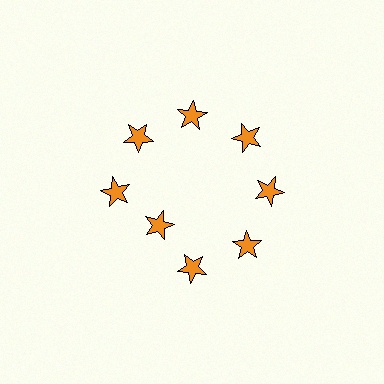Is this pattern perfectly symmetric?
No. The 8 orange stars are arranged in a ring, but one element near the 8 o'clock position is pulled inward toward the center, breaking the 8-fold rotational symmetry.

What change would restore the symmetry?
The symmetry would be restored by moving it outward, back onto the ring so that all 8 stars sit at equal angles and equal distance from the center.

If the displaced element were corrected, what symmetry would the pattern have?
It would have 8-fold rotational symmetry — the pattern would map onto itself every 45 degrees.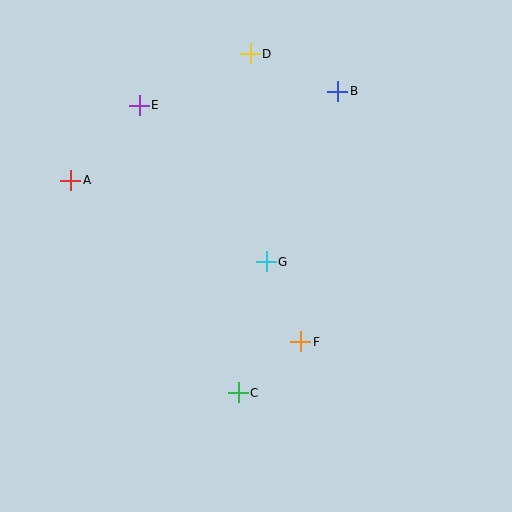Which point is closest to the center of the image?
Point G at (266, 262) is closest to the center.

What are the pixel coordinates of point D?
Point D is at (250, 54).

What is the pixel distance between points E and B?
The distance between E and B is 199 pixels.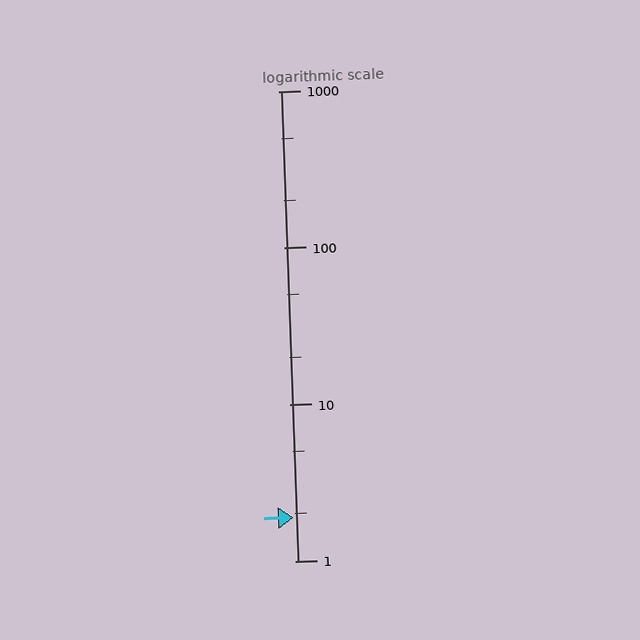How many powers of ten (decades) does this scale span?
The scale spans 3 decades, from 1 to 1000.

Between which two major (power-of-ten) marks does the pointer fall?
The pointer is between 1 and 10.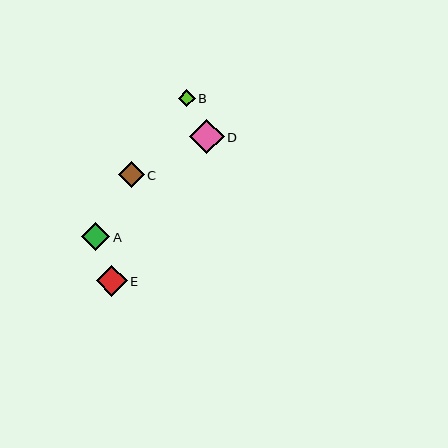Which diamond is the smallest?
Diamond B is the smallest with a size of approximately 16 pixels.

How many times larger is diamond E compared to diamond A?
Diamond E is approximately 1.1 times the size of diamond A.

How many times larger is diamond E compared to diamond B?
Diamond E is approximately 1.9 times the size of diamond B.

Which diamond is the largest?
Diamond D is the largest with a size of approximately 34 pixels.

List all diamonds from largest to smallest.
From largest to smallest: D, E, A, C, B.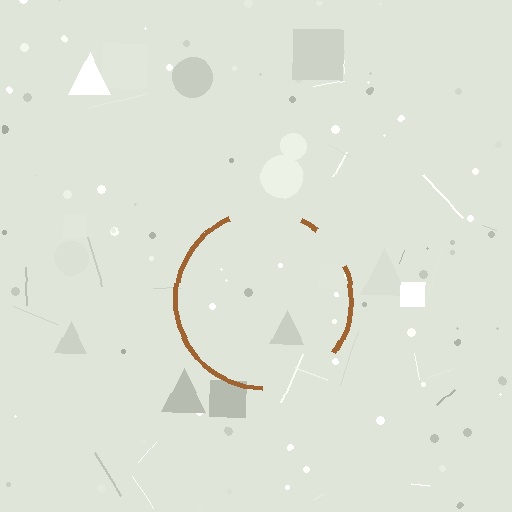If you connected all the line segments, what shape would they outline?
They would outline a circle.